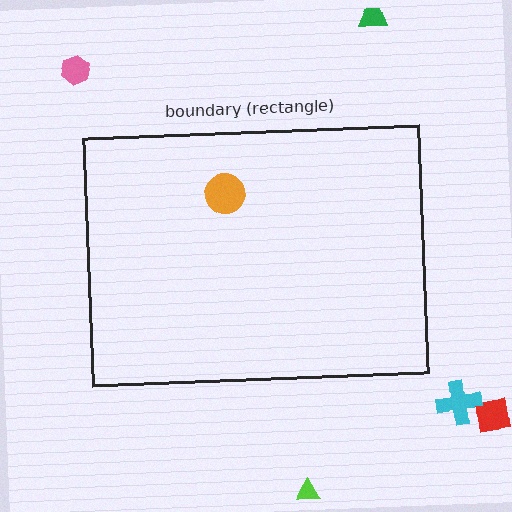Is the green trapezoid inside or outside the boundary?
Outside.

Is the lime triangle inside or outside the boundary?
Outside.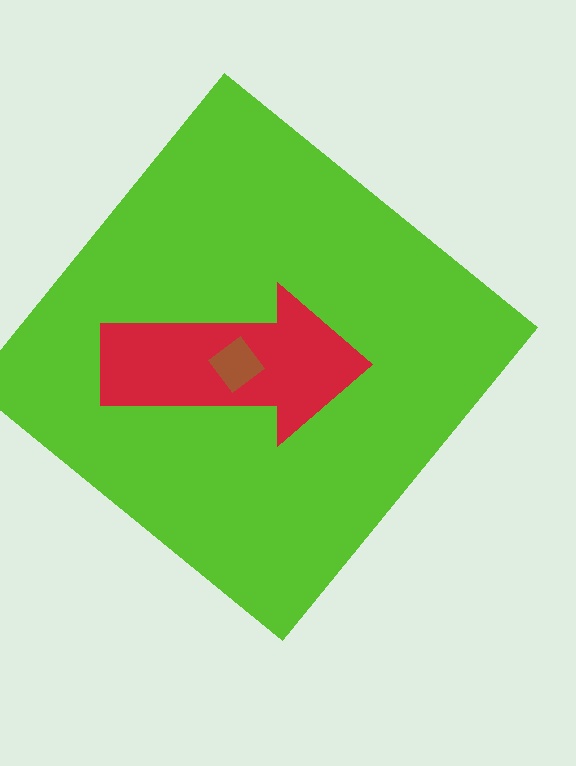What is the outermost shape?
The lime diamond.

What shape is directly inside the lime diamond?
The red arrow.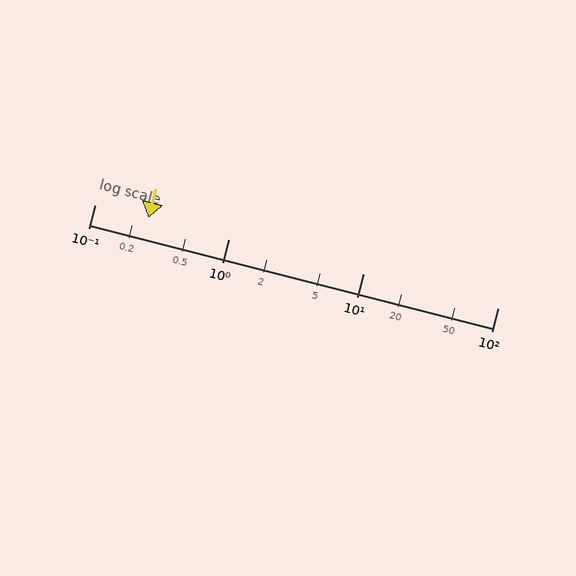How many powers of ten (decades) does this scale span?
The scale spans 3 decades, from 0.1 to 100.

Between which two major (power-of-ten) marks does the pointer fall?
The pointer is between 0.1 and 1.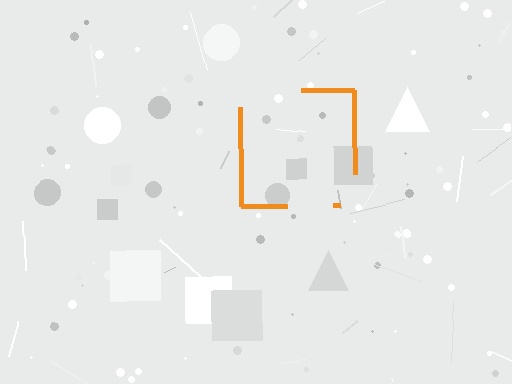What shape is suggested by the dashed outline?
The dashed outline suggests a square.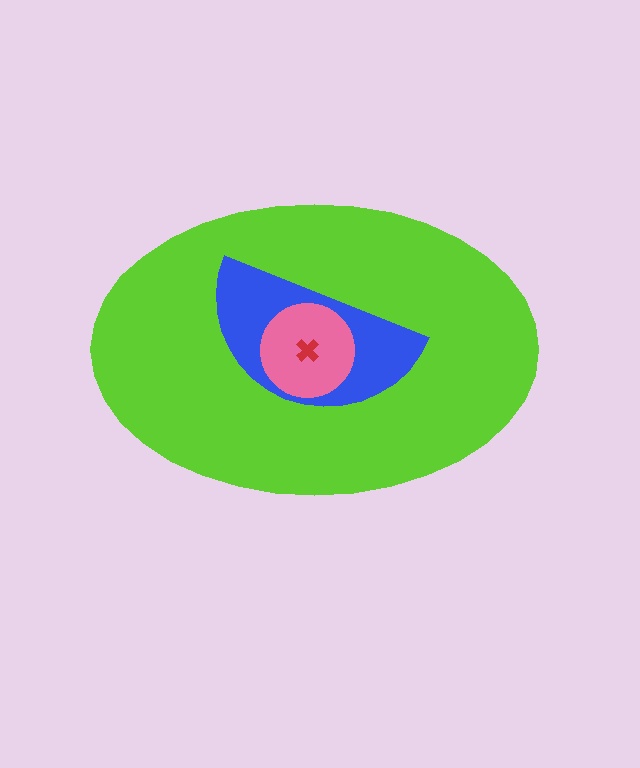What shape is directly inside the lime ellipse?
The blue semicircle.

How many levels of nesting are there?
4.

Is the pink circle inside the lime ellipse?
Yes.